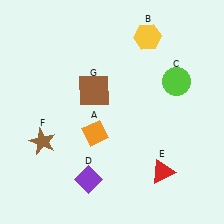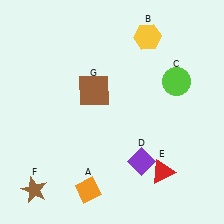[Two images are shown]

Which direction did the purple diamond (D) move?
The purple diamond (D) moved right.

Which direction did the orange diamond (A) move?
The orange diamond (A) moved down.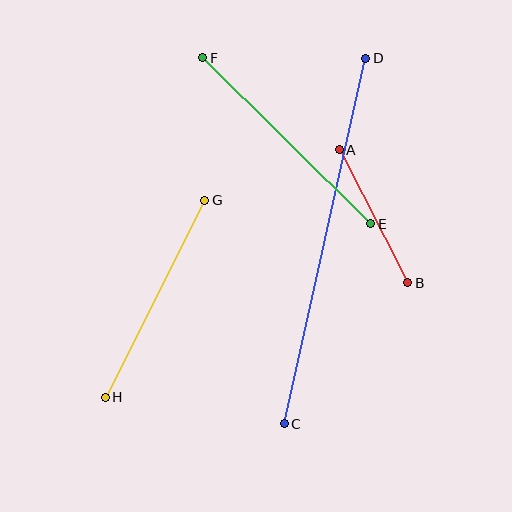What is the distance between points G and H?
The distance is approximately 221 pixels.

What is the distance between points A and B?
The distance is approximately 150 pixels.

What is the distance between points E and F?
The distance is approximately 237 pixels.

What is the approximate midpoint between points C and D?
The midpoint is at approximately (325, 241) pixels.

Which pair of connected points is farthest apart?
Points C and D are farthest apart.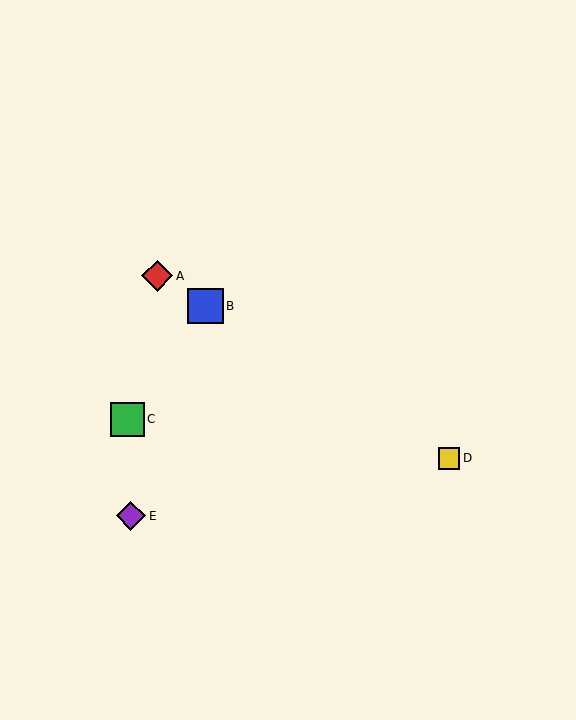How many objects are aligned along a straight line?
3 objects (A, B, D) are aligned along a straight line.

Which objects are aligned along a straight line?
Objects A, B, D are aligned along a straight line.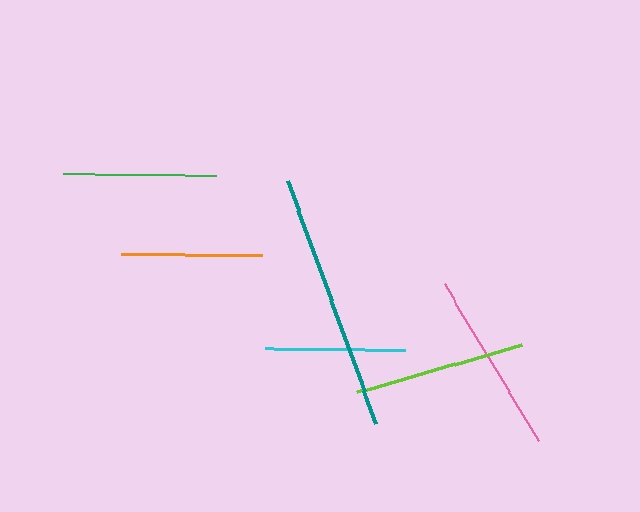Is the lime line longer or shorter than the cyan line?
The lime line is longer than the cyan line.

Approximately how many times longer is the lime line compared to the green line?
The lime line is approximately 1.1 times the length of the green line.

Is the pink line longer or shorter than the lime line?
The pink line is longer than the lime line.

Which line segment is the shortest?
The cyan line is the shortest at approximately 139 pixels.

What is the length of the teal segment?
The teal segment is approximately 258 pixels long.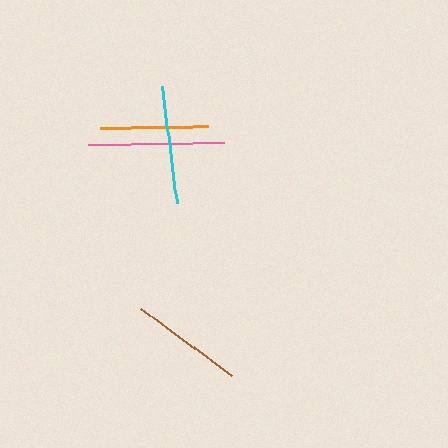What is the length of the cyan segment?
The cyan segment is approximately 117 pixels long.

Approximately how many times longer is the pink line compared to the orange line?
The pink line is approximately 1.3 times the length of the orange line.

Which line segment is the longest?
The pink line is the longest at approximately 136 pixels.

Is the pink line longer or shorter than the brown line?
The pink line is longer than the brown line.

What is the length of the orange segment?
The orange segment is approximately 108 pixels long.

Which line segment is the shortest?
The orange line is the shortest at approximately 108 pixels.